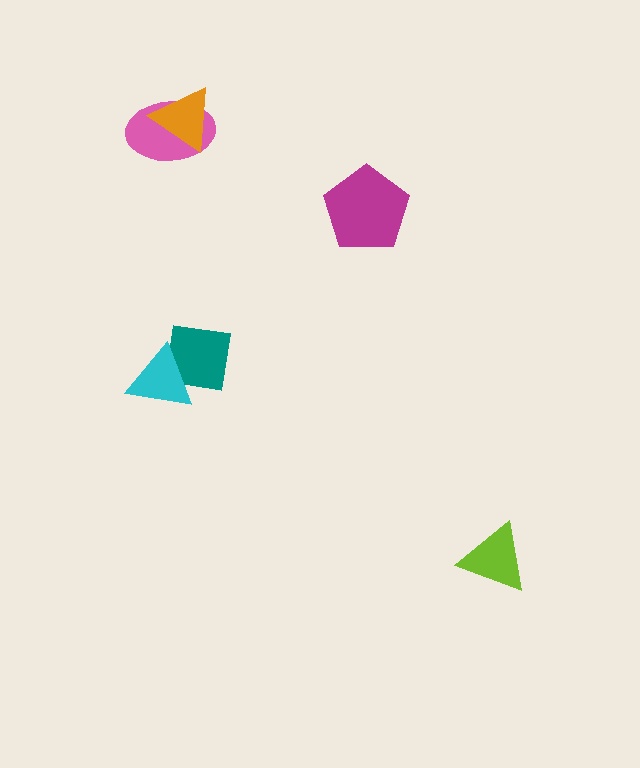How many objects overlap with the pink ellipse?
1 object overlaps with the pink ellipse.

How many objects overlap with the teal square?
1 object overlaps with the teal square.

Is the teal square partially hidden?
Yes, it is partially covered by another shape.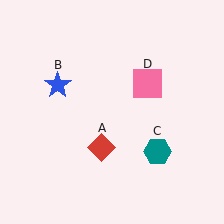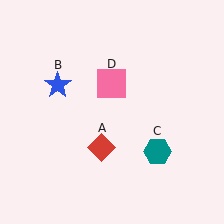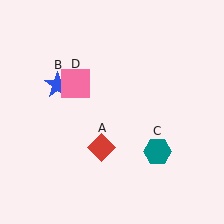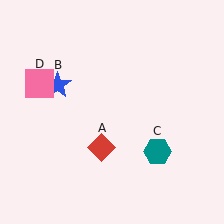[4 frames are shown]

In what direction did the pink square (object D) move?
The pink square (object D) moved left.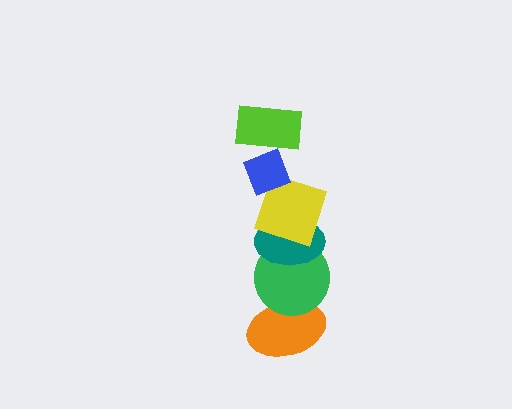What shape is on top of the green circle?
The teal ellipse is on top of the green circle.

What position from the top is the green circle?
The green circle is 5th from the top.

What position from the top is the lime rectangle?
The lime rectangle is 1st from the top.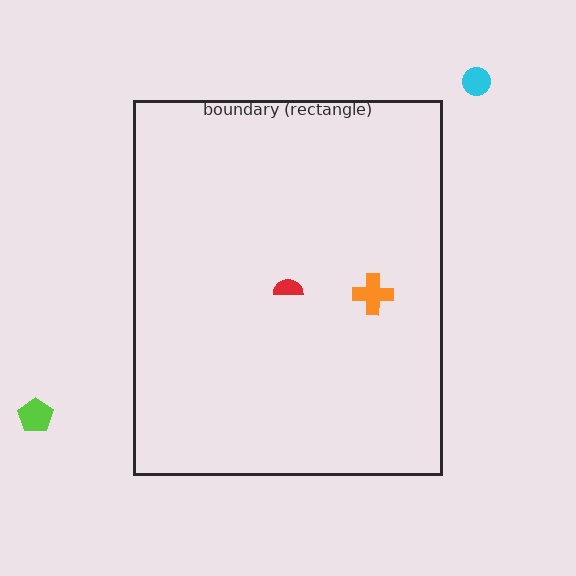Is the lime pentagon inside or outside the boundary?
Outside.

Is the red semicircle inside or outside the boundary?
Inside.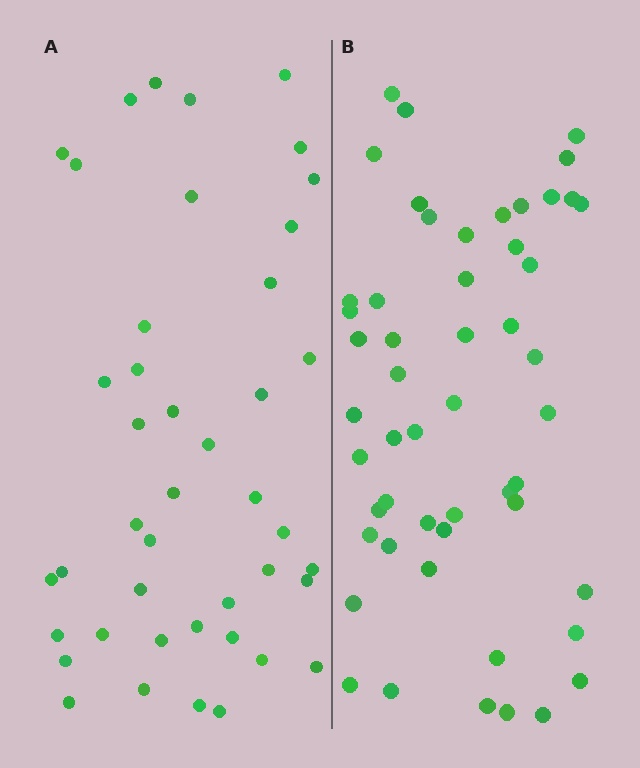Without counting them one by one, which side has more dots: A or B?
Region B (the right region) has more dots.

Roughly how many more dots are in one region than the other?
Region B has roughly 8 or so more dots than region A.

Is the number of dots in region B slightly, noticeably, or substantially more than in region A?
Region B has only slightly more — the two regions are fairly close. The ratio is roughly 1.2 to 1.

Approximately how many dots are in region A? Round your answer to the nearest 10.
About 40 dots. (The exact count is 43, which rounds to 40.)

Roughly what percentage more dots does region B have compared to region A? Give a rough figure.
About 20% more.